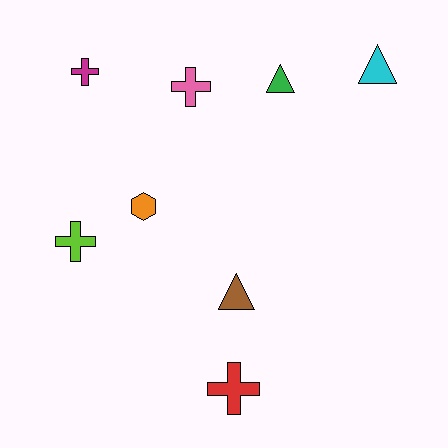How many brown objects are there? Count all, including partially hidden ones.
There is 1 brown object.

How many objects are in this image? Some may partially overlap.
There are 8 objects.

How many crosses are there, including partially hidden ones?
There are 4 crosses.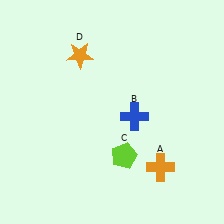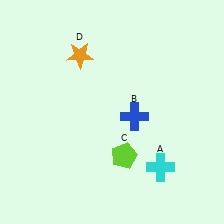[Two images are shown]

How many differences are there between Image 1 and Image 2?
There is 1 difference between the two images.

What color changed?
The cross (A) changed from orange in Image 1 to cyan in Image 2.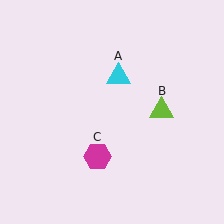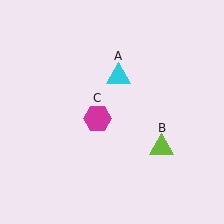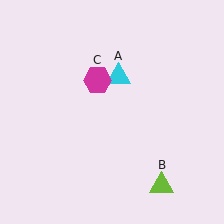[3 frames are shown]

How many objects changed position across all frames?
2 objects changed position: lime triangle (object B), magenta hexagon (object C).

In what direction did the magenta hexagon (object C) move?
The magenta hexagon (object C) moved up.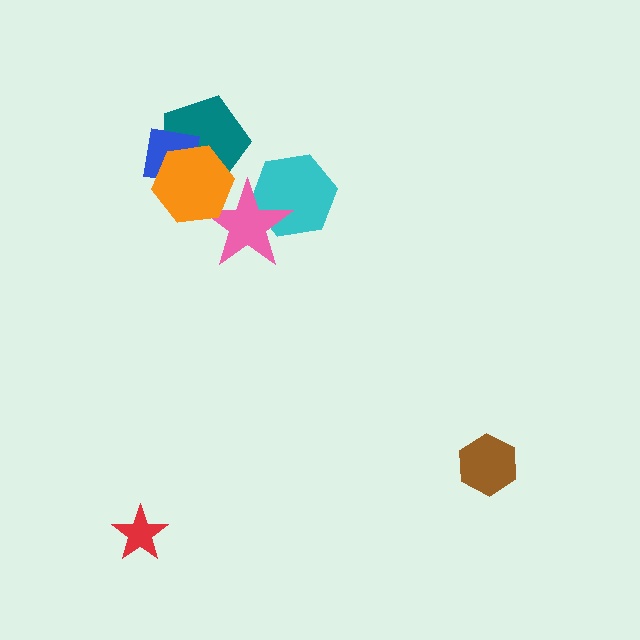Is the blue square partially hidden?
Yes, it is partially covered by another shape.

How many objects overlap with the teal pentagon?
2 objects overlap with the teal pentagon.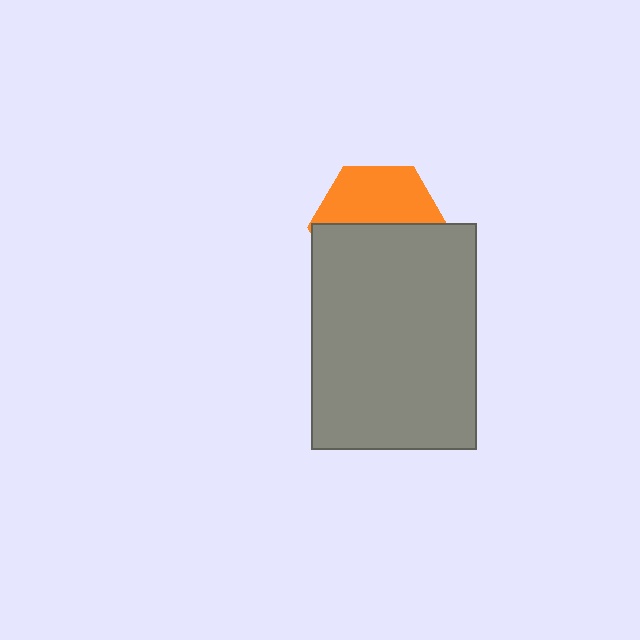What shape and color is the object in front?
The object in front is a gray rectangle.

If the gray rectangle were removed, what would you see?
You would see the complete orange hexagon.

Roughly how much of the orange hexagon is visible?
About half of it is visible (roughly 46%).